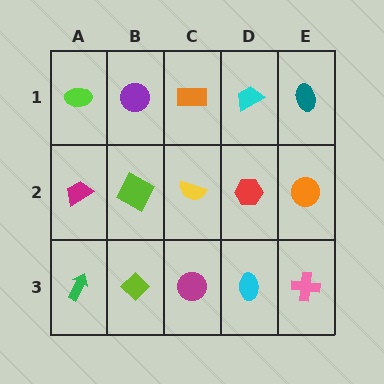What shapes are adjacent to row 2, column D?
A cyan trapezoid (row 1, column D), a cyan ellipse (row 3, column D), a yellow semicircle (row 2, column C), an orange circle (row 2, column E).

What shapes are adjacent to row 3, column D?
A red hexagon (row 2, column D), a magenta circle (row 3, column C), a pink cross (row 3, column E).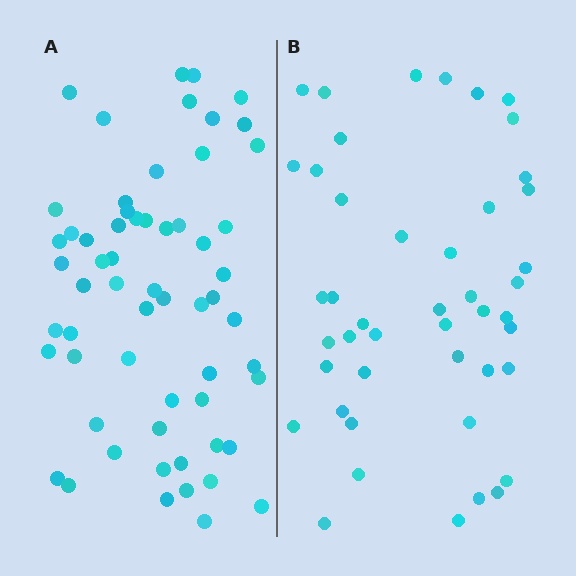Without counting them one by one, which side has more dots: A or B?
Region A (the left region) has more dots.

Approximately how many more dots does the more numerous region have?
Region A has approximately 15 more dots than region B.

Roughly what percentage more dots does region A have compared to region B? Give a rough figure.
About 35% more.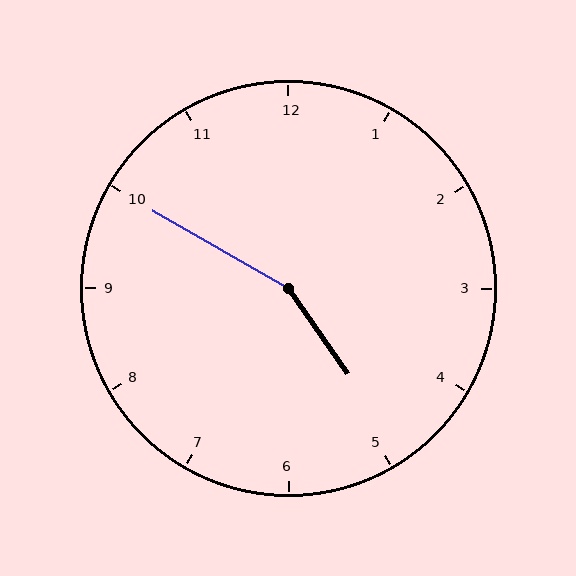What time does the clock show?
4:50.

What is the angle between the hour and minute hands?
Approximately 155 degrees.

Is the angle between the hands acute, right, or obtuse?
It is obtuse.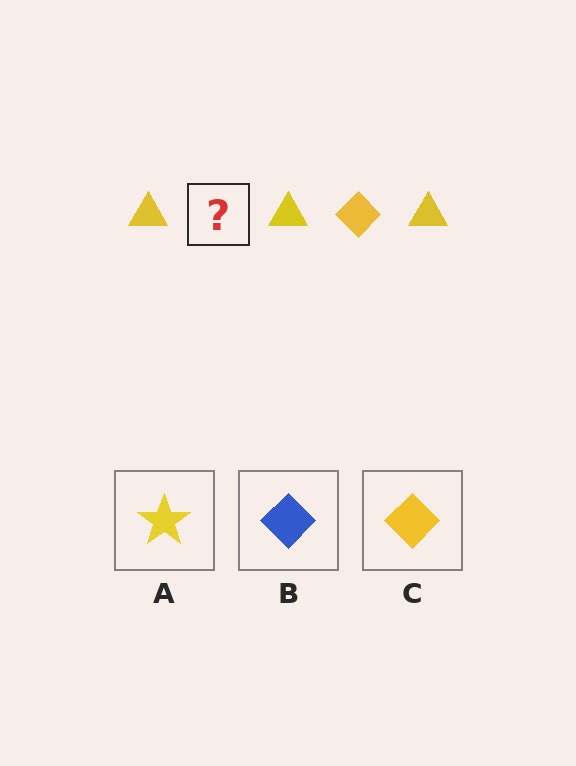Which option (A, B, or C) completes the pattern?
C.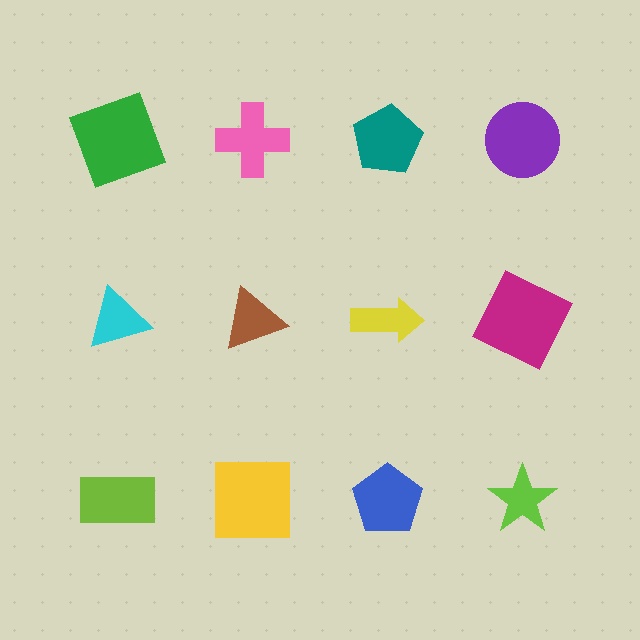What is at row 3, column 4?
A lime star.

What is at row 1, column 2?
A pink cross.